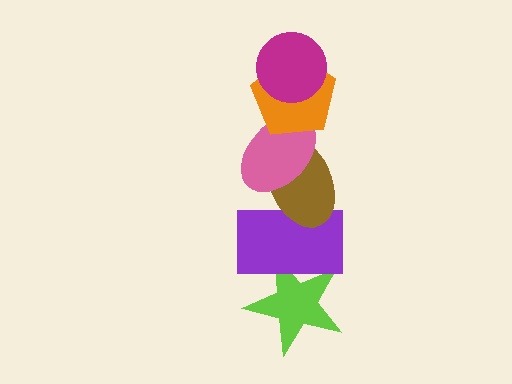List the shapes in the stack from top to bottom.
From top to bottom: the magenta circle, the orange pentagon, the pink ellipse, the brown ellipse, the purple rectangle, the lime star.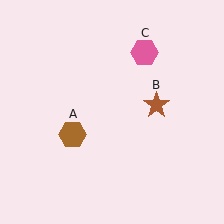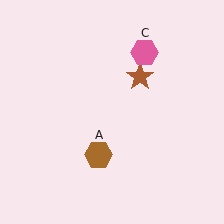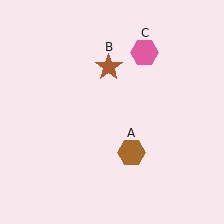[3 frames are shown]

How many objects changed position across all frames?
2 objects changed position: brown hexagon (object A), brown star (object B).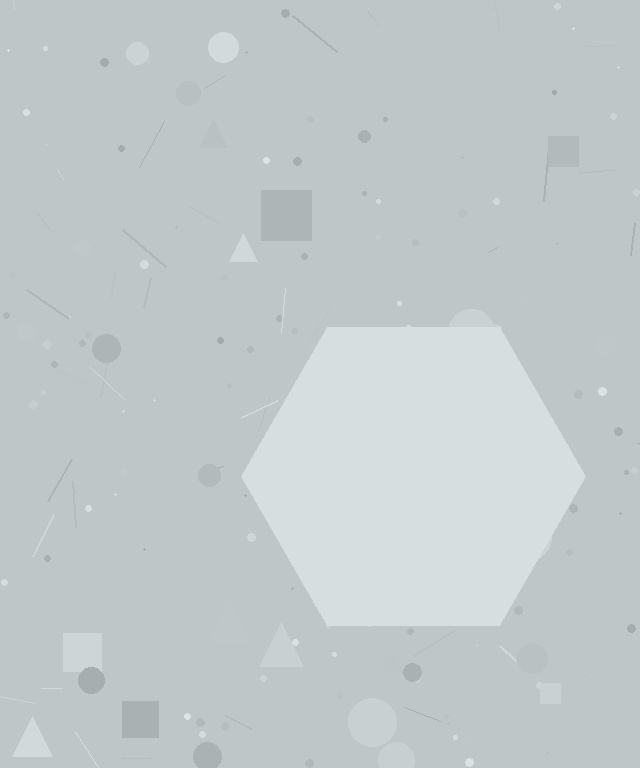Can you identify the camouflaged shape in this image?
The camouflaged shape is a hexagon.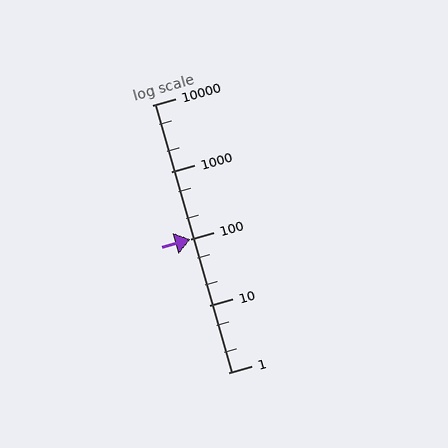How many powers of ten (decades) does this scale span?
The scale spans 4 decades, from 1 to 10000.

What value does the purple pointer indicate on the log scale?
The pointer indicates approximately 97.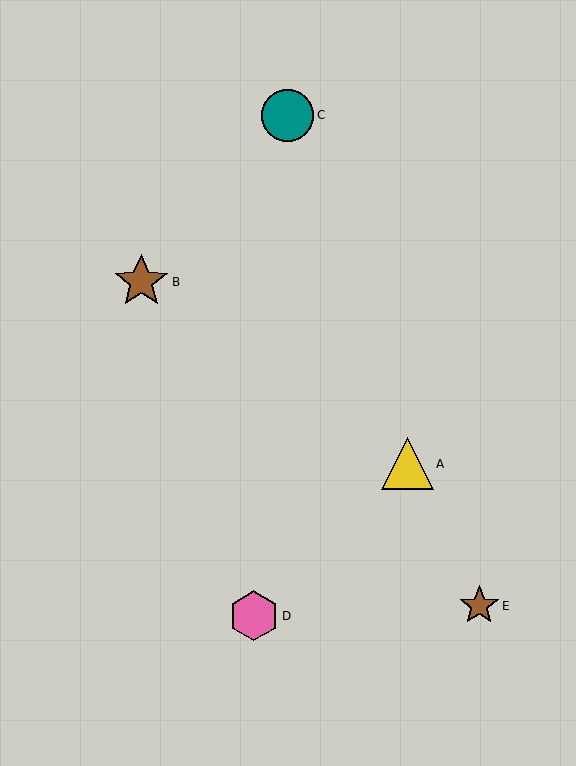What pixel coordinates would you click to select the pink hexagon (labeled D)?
Click at (254, 616) to select the pink hexagon D.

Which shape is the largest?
The brown star (labeled B) is the largest.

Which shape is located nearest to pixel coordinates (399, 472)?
The yellow triangle (labeled A) at (408, 464) is nearest to that location.